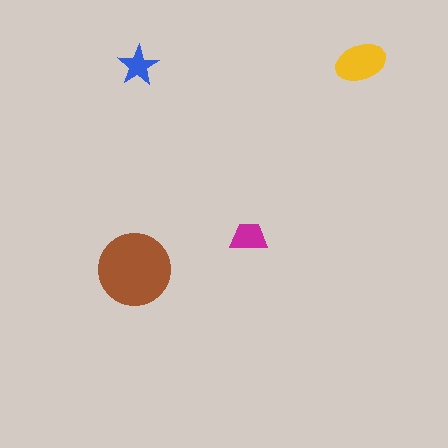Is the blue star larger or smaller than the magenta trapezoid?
Smaller.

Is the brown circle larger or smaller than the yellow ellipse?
Larger.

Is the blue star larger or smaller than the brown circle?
Smaller.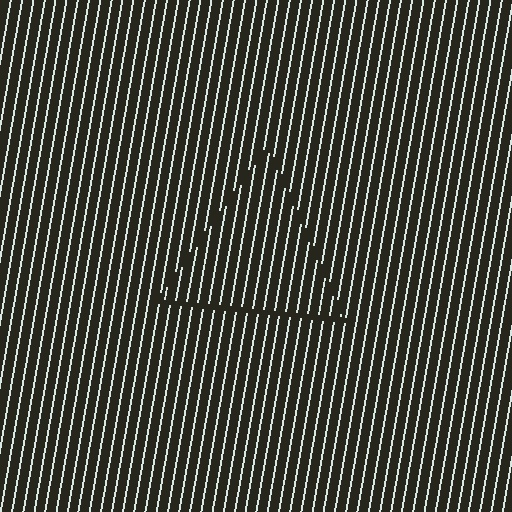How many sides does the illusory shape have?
3 sides — the line-ends trace a triangle.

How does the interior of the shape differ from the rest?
The interior of the shape contains the same grating, shifted by half a period — the contour is defined by the phase discontinuity where line-ends from the inner and outer gratings abut.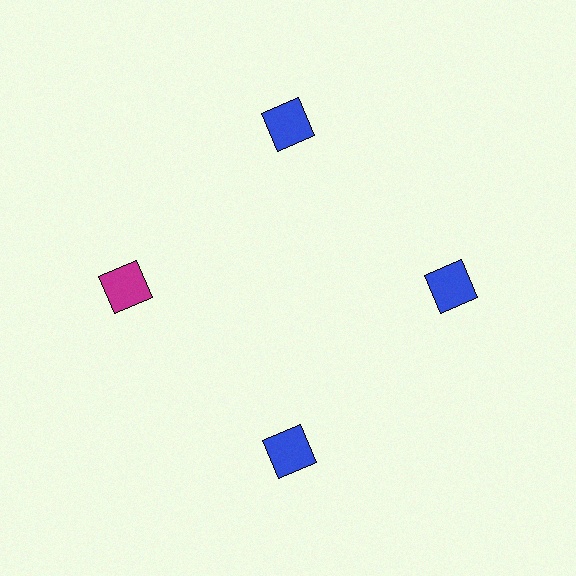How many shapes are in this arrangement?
There are 4 shapes arranged in a ring pattern.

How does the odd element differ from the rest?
It has a different color: magenta instead of blue.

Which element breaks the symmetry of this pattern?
The magenta square at roughly the 9 o'clock position breaks the symmetry. All other shapes are blue squares.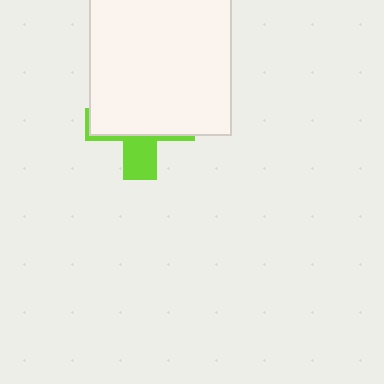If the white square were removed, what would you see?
You would see the complete lime cross.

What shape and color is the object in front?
The object in front is a white square.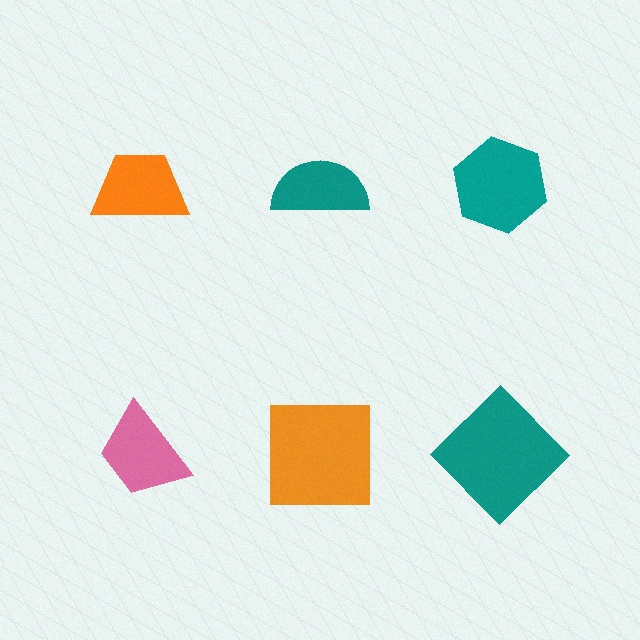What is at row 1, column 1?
An orange trapezoid.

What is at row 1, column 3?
A teal hexagon.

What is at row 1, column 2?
A teal semicircle.